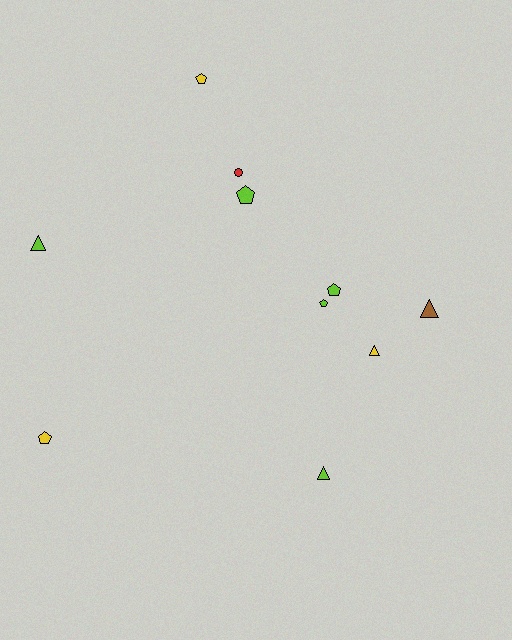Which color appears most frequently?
Lime, with 5 objects.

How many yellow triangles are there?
There is 1 yellow triangle.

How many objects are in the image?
There are 10 objects.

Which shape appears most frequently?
Pentagon, with 5 objects.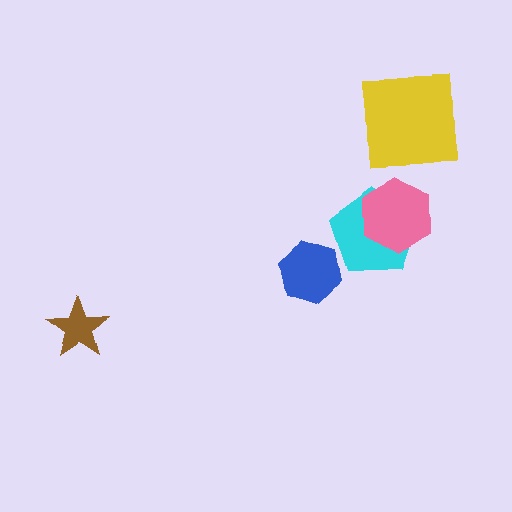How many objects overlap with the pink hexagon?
1 object overlaps with the pink hexagon.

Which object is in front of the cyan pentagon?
The pink hexagon is in front of the cyan pentagon.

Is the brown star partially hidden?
No, no other shape covers it.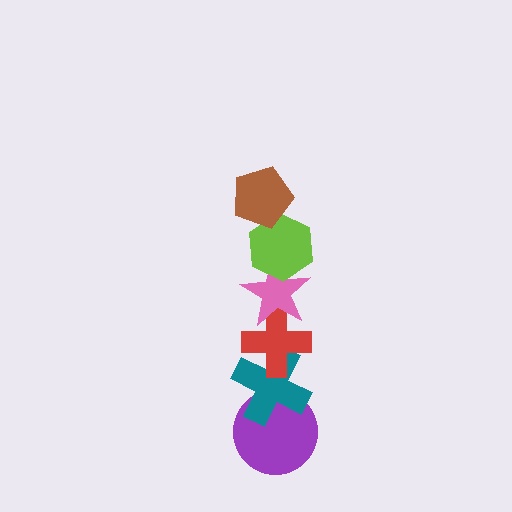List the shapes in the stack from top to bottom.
From top to bottom: the brown pentagon, the lime hexagon, the pink star, the red cross, the teal cross, the purple circle.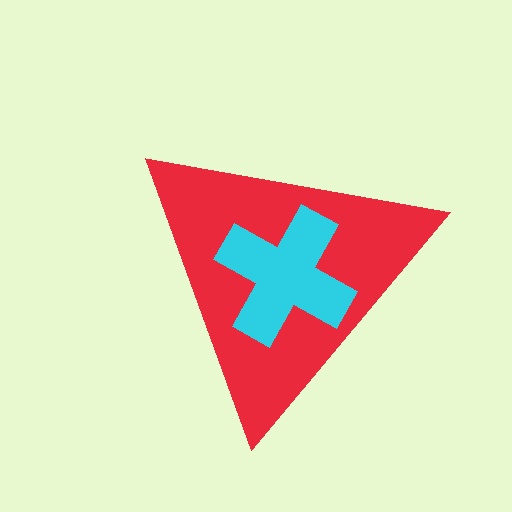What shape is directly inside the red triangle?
The cyan cross.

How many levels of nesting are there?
2.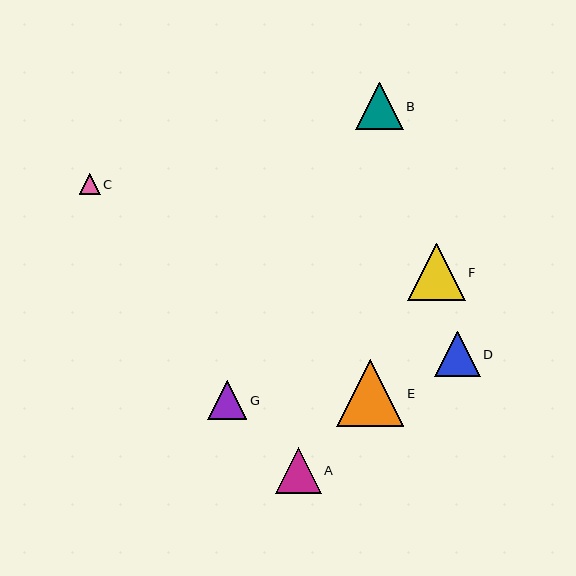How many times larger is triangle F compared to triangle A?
Triangle F is approximately 1.2 times the size of triangle A.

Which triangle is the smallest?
Triangle C is the smallest with a size of approximately 21 pixels.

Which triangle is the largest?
Triangle E is the largest with a size of approximately 67 pixels.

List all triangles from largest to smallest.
From largest to smallest: E, F, B, A, D, G, C.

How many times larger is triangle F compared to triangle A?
Triangle F is approximately 1.2 times the size of triangle A.